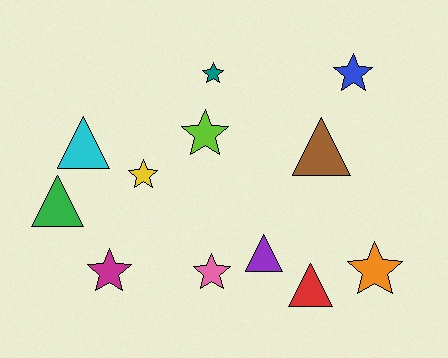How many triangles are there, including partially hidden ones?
There are 5 triangles.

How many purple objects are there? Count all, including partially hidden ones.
There is 1 purple object.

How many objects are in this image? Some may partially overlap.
There are 12 objects.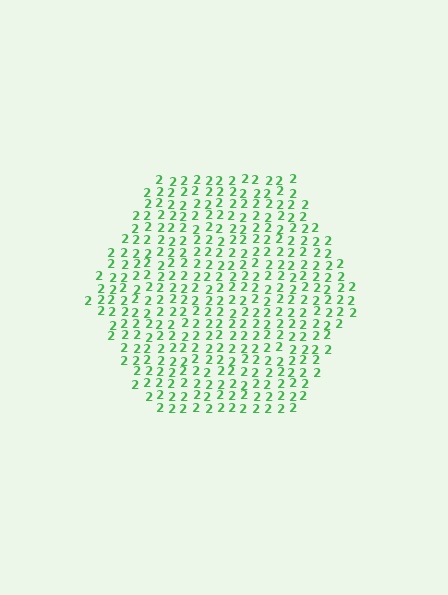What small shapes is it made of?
It is made of small digit 2's.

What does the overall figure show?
The overall figure shows a hexagon.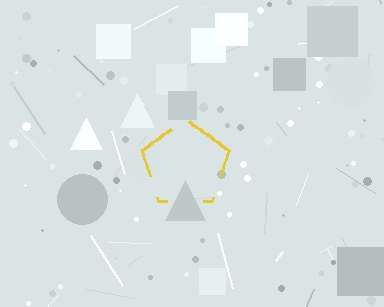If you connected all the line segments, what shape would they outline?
They would outline a pentagon.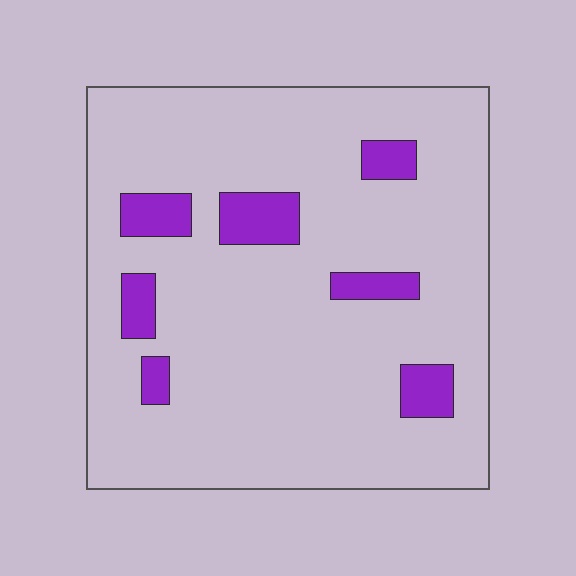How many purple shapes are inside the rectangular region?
7.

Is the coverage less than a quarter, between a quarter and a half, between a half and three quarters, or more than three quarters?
Less than a quarter.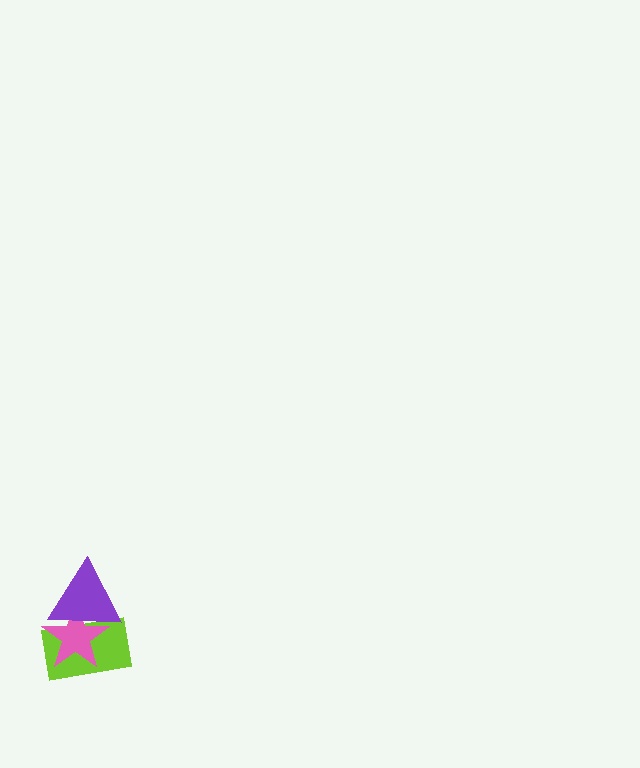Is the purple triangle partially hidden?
No, no other shape covers it.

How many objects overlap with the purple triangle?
2 objects overlap with the purple triangle.